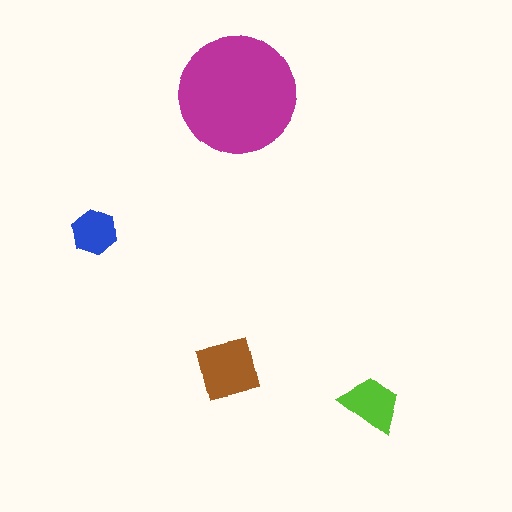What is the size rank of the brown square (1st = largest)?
2nd.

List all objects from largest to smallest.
The magenta circle, the brown square, the lime trapezoid, the blue hexagon.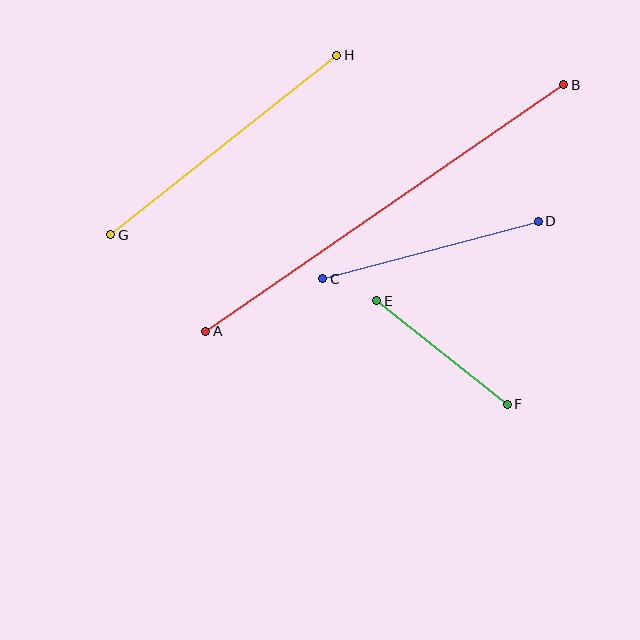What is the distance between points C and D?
The distance is approximately 223 pixels.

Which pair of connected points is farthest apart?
Points A and B are farthest apart.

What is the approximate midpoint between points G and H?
The midpoint is at approximately (224, 145) pixels.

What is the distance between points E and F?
The distance is approximately 166 pixels.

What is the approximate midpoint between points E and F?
The midpoint is at approximately (442, 353) pixels.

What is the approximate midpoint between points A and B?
The midpoint is at approximately (385, 208) pixels.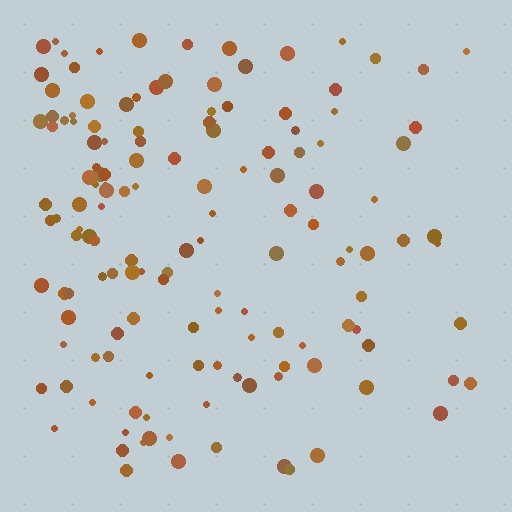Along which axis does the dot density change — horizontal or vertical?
Horizontal.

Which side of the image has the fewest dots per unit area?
The right.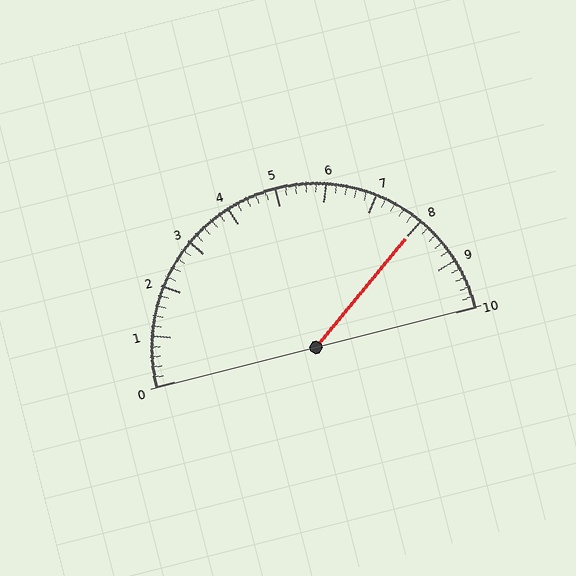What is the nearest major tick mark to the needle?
The nearest major tick mark is 8.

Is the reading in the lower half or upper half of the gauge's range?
The reading is in the upper half of the range (0 to 10).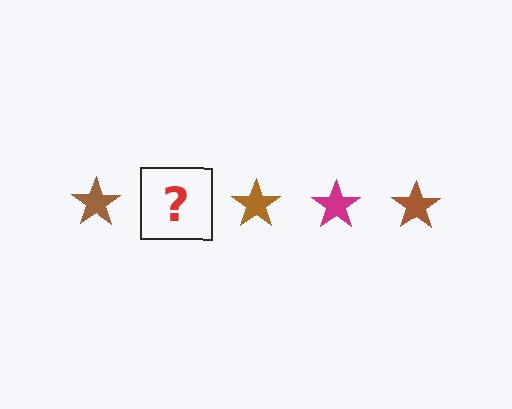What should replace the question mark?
The question mark should be replaced with a magenta star.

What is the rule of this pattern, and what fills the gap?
The rule is that the pattern cycles through brown, magenta stars. The gap should be filled with a magenta star.